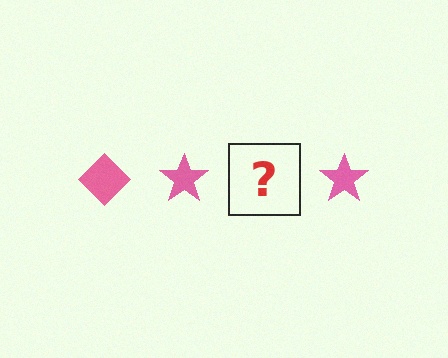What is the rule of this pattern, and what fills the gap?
The rule is that the pattern cycles through diamond, star shapes in pink. The gap should be filled with a pink diamond.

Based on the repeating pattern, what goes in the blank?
The blank should be a pink diamond.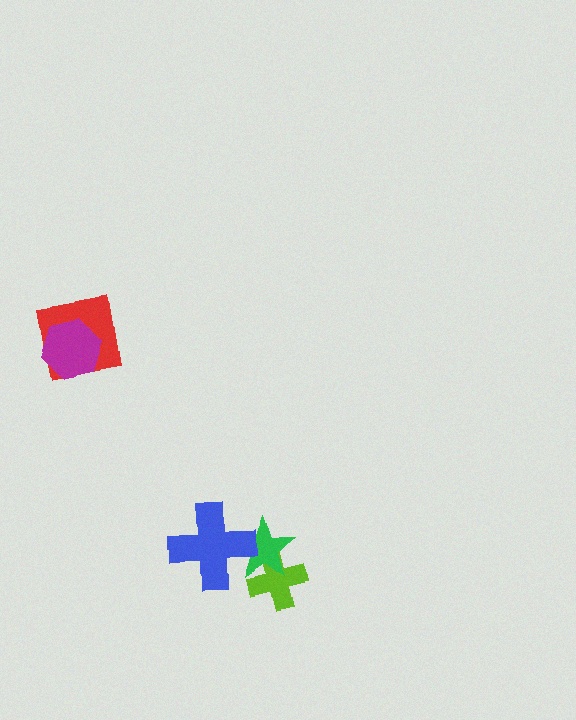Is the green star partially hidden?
Yes, it is partially covered by another shape.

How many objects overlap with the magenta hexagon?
1 object overlaps with the magenta hexagon.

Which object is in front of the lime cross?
The green star is in front of the lime cross.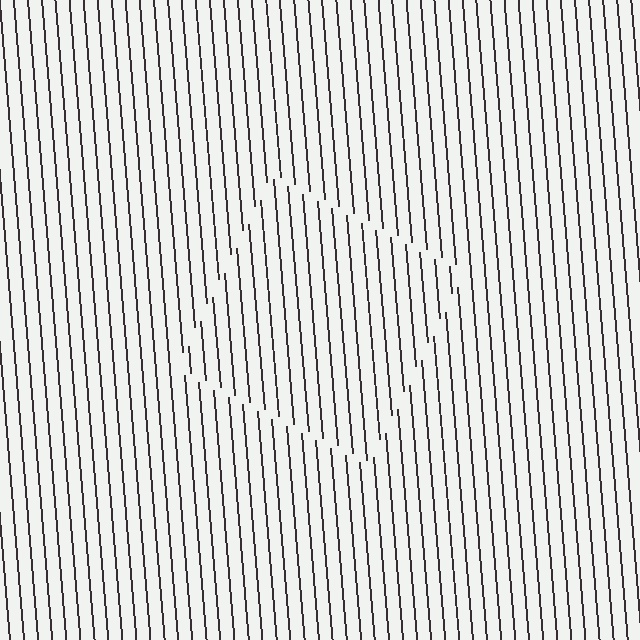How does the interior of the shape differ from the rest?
The interior of the shape contains the same grating, shifted by half a period — the contour is defined by the phase discontinuity where line-ends from the inner and outer gratings abut.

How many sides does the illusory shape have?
4 sides — the line-ends trace a square.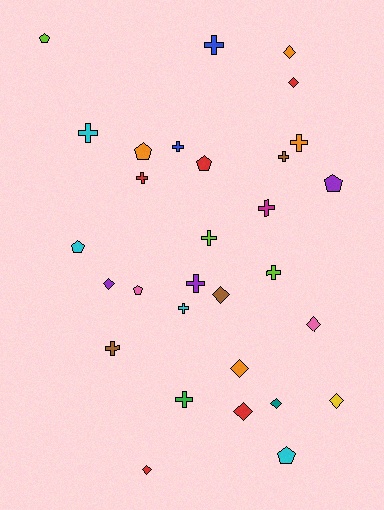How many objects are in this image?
There are 30 objects.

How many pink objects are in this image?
There are 2 pink objects.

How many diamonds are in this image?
There are 10 diamonds.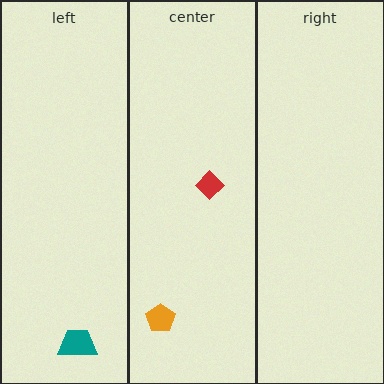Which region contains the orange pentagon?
The center region.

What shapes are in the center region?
The orange pentagon, the red diamond.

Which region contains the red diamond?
The center region.